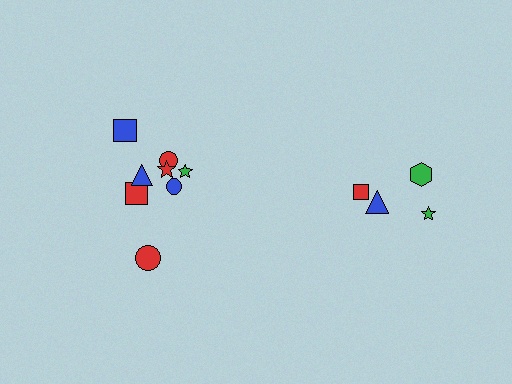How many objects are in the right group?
There are 4 objects.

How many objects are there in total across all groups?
There are 12 objects.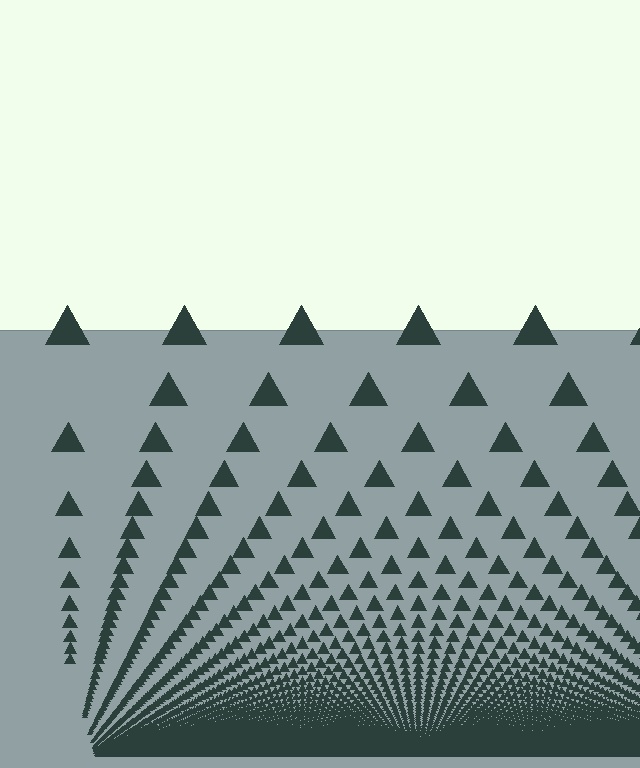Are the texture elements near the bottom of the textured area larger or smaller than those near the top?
Smaller. The gradient is inverted — elements near the bottom are smaller and denser.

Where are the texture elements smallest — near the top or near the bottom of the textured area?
Near the bottom.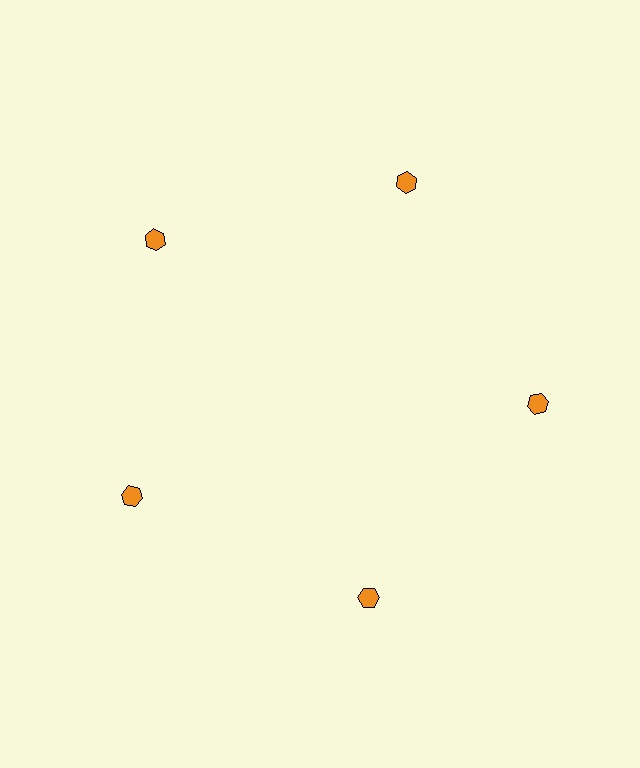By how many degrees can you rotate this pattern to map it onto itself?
The pattern maps onto itself every 72 degrees of rotation.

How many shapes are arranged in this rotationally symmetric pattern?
There are 5 shapes, arranged in 5 groups of 1.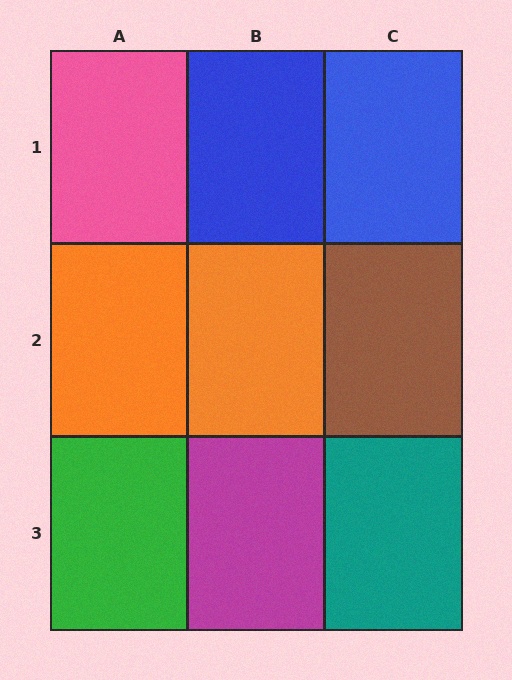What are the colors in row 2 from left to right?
Orange, orange, brown.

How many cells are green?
1 cell is green.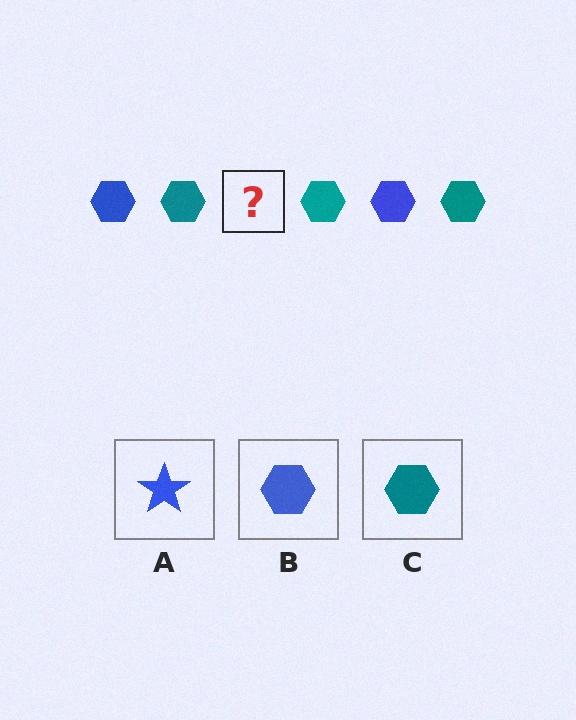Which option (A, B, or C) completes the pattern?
B.